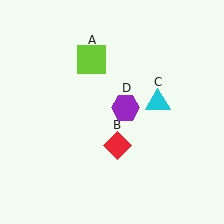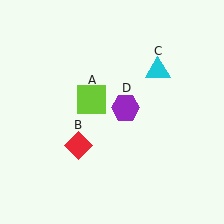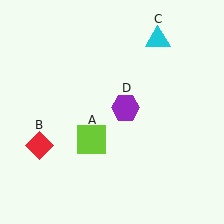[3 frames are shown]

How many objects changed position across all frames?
3 objects changed position: lime square (object A), red diamond (object B), cyan triangle (object C).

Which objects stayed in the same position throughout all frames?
Purple hexagon (object D) remained stationary.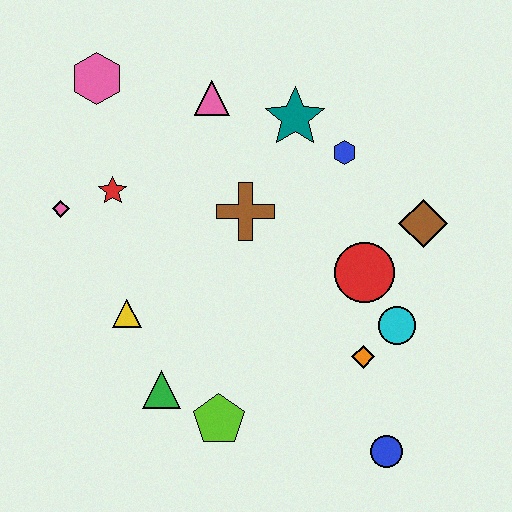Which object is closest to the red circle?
The cyan circle is closest to the red circle.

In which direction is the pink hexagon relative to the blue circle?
The pink hexagon is above the blue circle.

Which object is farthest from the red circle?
The pink hexagon is farthest from the red circle.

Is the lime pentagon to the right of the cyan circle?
No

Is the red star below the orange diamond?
No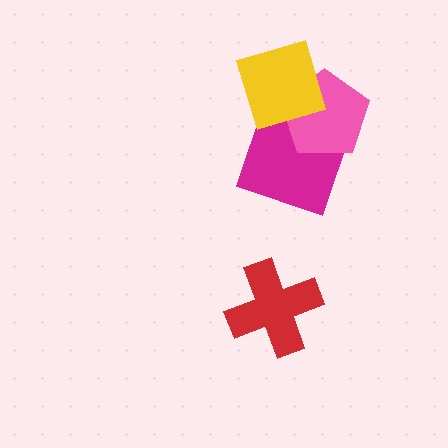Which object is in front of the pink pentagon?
The yellow square is in front of the pink pentagon.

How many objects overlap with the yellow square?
1 object overlaps with the yellow square.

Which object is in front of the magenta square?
The pink pentagon is in front of the magenta square.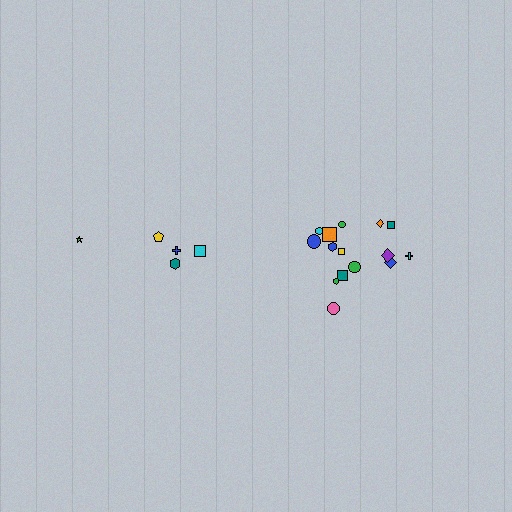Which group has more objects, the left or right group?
The right group.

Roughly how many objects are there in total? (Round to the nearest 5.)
Roughly 20 objects in total.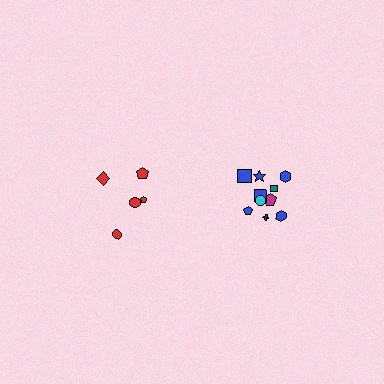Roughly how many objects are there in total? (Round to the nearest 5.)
Roughly 15 objects in total.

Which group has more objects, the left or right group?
The right group.